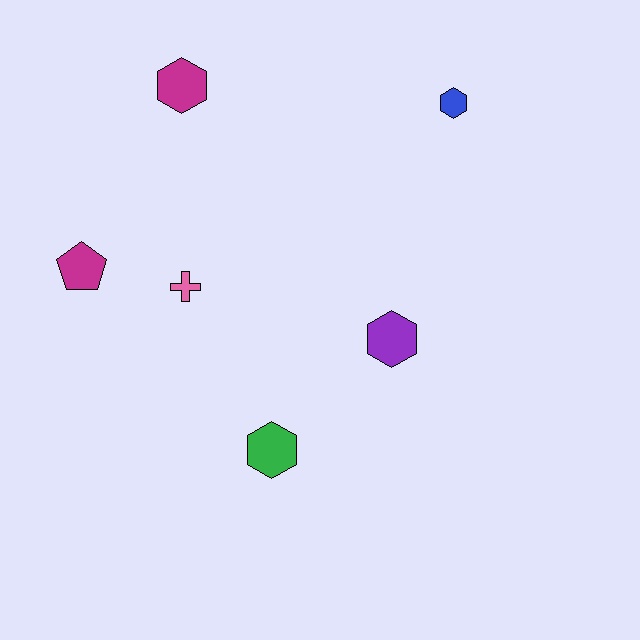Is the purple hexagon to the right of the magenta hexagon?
Yes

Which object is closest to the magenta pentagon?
The pink cross is closest to the magenta pentagon.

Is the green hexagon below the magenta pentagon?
Yes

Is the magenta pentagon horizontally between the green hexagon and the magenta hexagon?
No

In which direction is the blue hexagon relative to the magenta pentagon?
The blue hexagon is to the right of the magenta pentagon.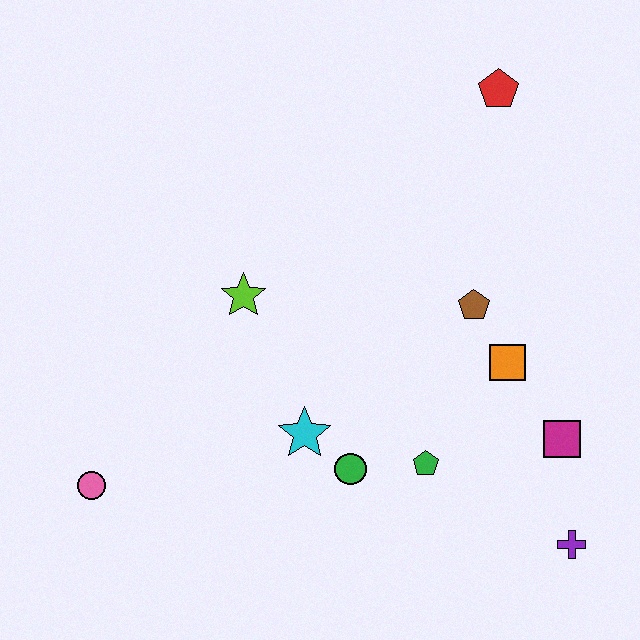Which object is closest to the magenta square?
The orange square is closest to the magenta square.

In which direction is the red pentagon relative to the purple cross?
The red pentagon is above the purple cross.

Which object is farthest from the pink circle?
The red pentagon is farthest from the pink circle.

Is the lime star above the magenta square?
Yes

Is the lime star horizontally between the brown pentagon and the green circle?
No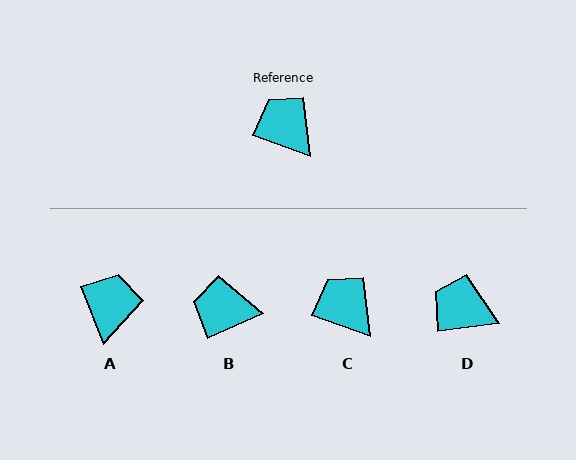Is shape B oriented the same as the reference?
No, it is off by about 44 degrees.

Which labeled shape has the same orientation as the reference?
C.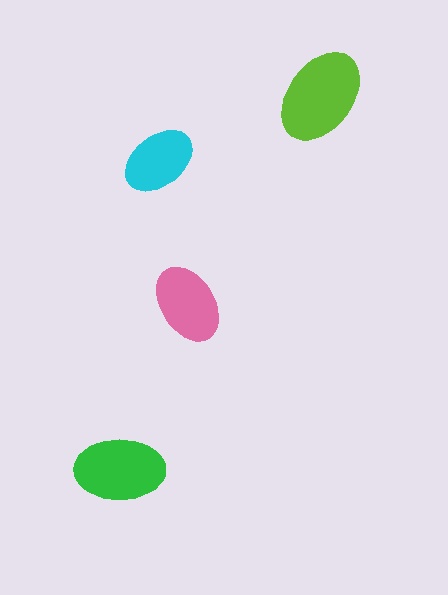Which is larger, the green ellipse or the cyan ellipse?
The green one.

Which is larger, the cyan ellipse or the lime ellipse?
The lime one.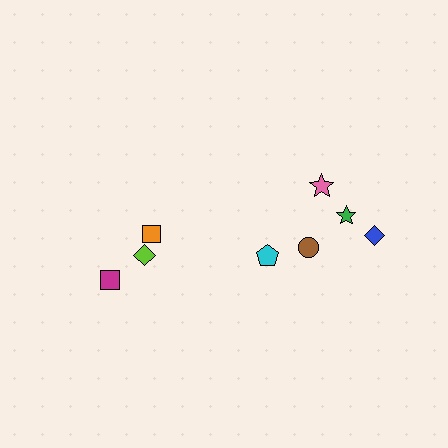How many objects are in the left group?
There are 3 objects.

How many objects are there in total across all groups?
There are 8 objects.